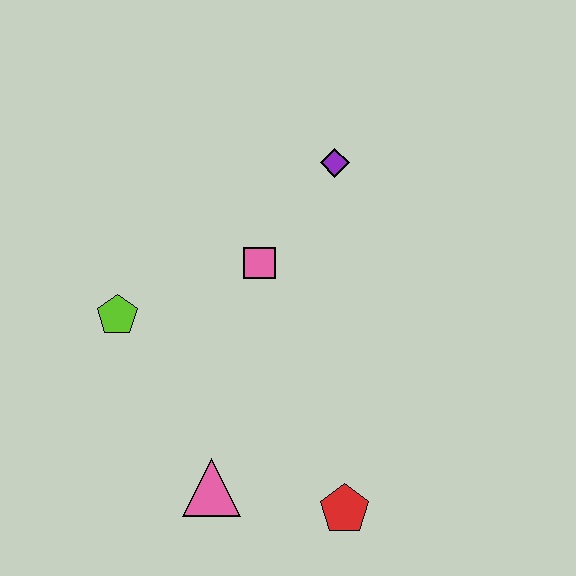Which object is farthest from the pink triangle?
The purple diamond is farthest from the pink triangle.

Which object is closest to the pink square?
The purple diamond is closest to the pink square.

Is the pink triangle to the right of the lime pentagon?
Yes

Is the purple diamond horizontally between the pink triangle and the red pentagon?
Yes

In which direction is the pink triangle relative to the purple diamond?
The pink triangle is below the purple diamond.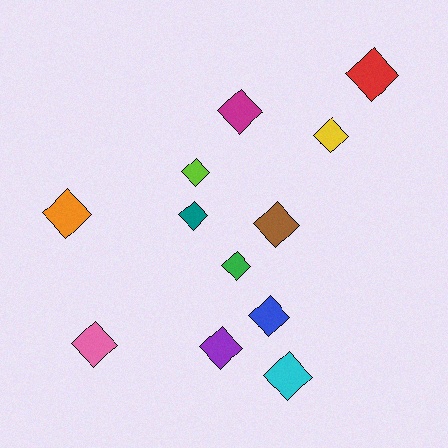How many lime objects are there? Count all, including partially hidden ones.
There is 1 lime object.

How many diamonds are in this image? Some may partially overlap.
There are 12 diamonds.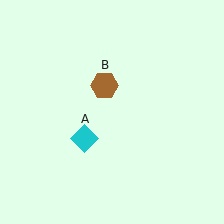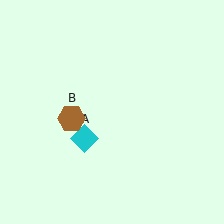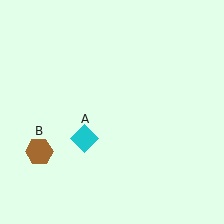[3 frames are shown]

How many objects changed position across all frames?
1 object changed position: brown hexagon (object B).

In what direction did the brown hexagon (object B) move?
The brown hexagon (object B) moved down and to the left.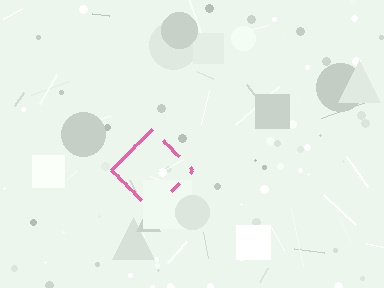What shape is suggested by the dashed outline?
The dashed outline suggests a diamond.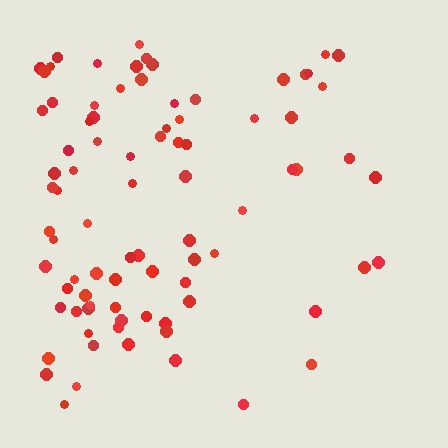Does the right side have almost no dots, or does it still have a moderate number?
Still a moderate number, just noticeably fewer than the left.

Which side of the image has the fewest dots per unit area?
The right.